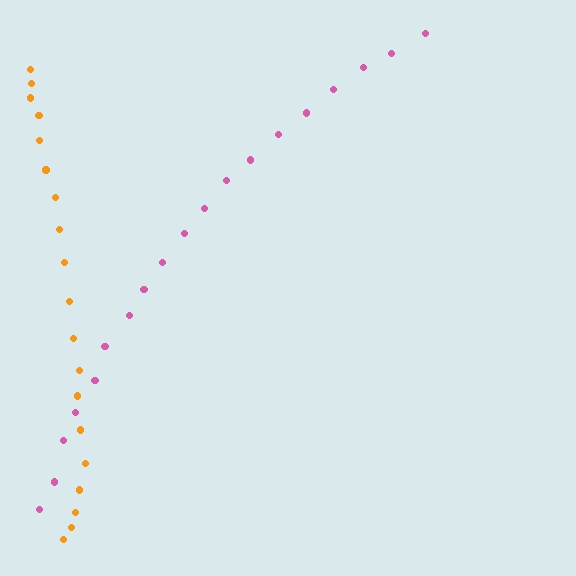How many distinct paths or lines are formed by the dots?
There are 2 distinct paths.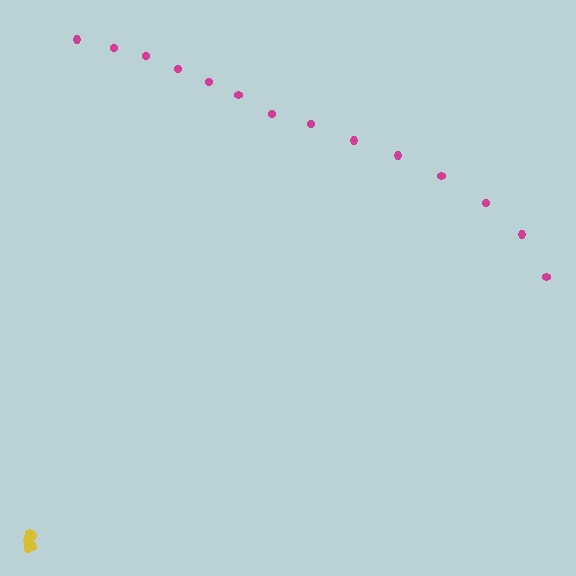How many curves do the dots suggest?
There are 2 distinct paths.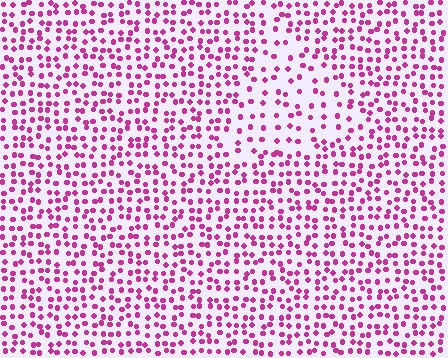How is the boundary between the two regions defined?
The boundary is defined by a change in element density (approximately 1.9x ratio). All elements are the same color, size, and shape.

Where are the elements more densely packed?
The elements are more densely packed outside the triangle boundary.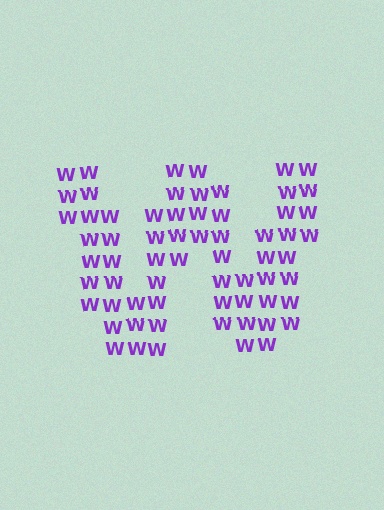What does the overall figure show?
The overall figure shows the letter W.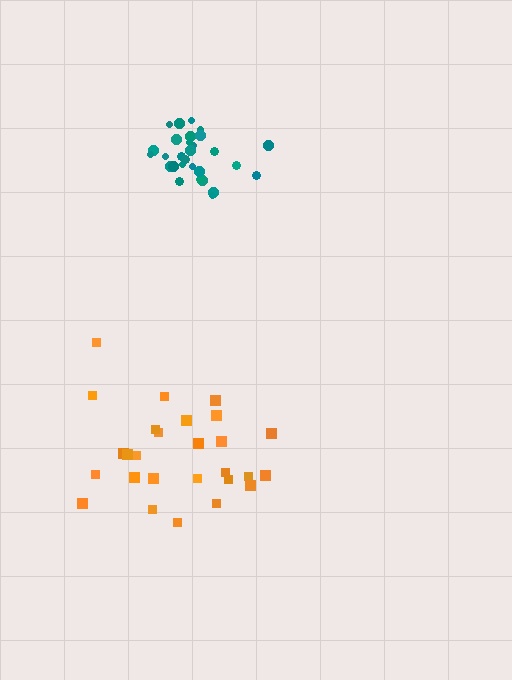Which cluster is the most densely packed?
Teal.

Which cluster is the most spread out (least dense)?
Orange.